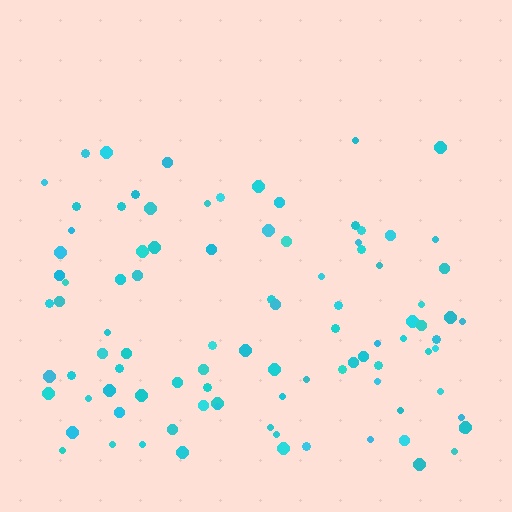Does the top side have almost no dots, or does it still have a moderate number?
Still a moderate number, just noticeably fewer than the bottom.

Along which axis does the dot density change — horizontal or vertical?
Vertical.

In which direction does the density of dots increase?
From top to bottom, with the bottom side densest.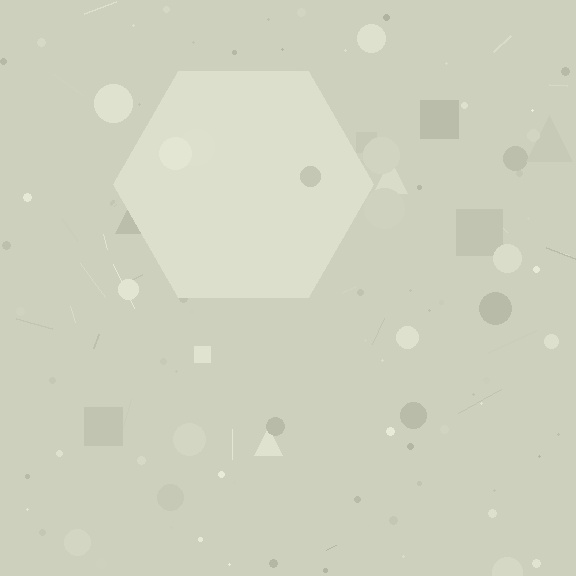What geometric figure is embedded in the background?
A hexagon is embedded in the background.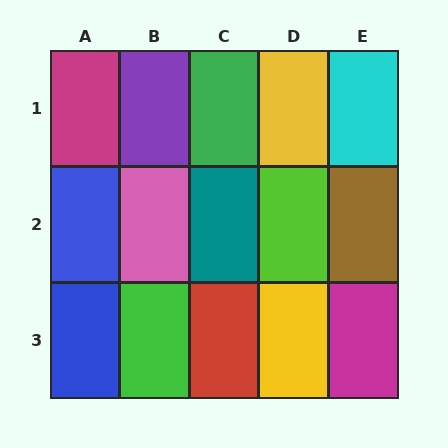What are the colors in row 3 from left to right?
Blue, green, red, yellow, magenta.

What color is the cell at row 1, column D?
Yellow.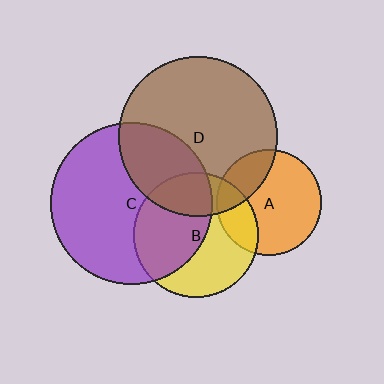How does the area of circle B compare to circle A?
Approximately 1.4 times.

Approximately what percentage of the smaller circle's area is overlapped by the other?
Approximately 25%.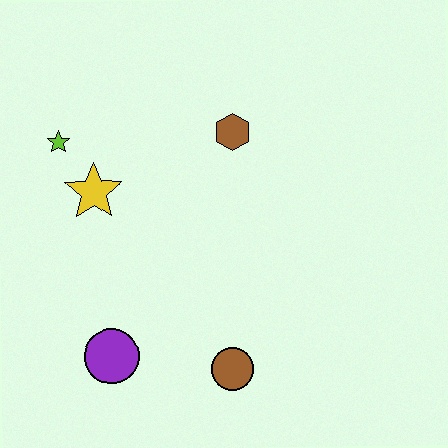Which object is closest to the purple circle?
The brown circle is closest to the purple circle.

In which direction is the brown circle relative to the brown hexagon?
The brown circle is below the brown hexagon.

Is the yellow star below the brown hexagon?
Yes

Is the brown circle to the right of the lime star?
Yes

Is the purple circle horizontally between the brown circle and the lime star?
Yes